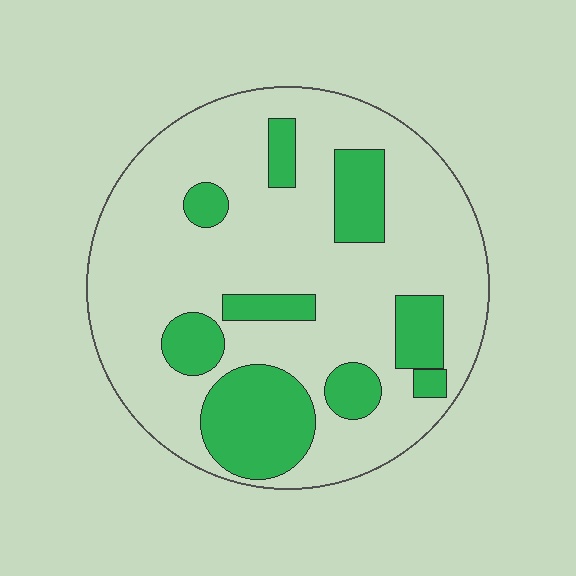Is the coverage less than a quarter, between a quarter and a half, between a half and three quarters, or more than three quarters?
Less than a quarter.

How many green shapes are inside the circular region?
9.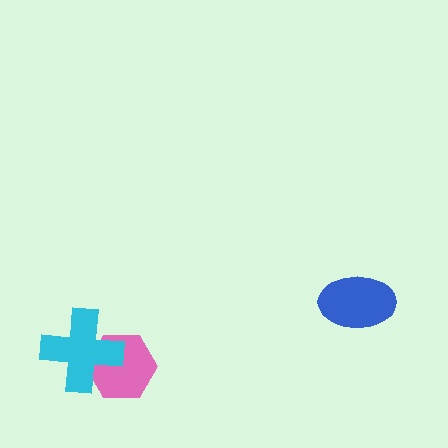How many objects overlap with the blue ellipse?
0 objects overlap with the blue ellipse.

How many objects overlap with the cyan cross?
1 object overlaps with the cyan cross.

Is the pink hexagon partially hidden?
Yes, it is partially covered by another shape.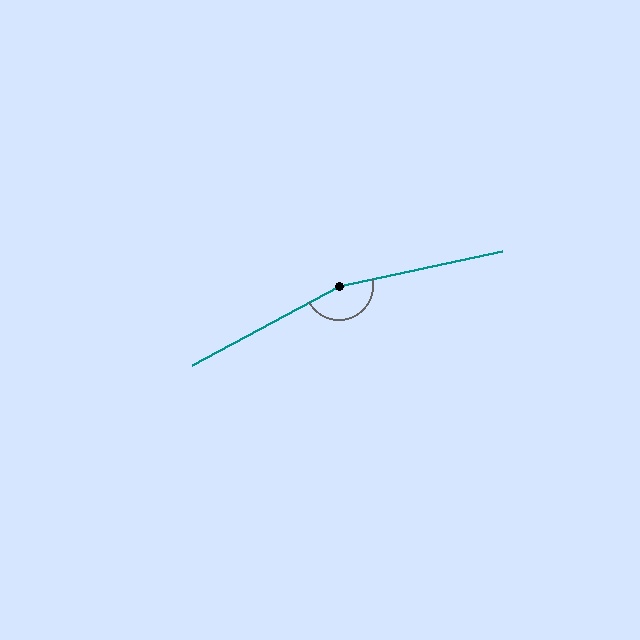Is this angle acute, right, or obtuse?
It is obtuse.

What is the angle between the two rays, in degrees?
Approximately 164 degrees.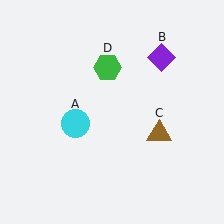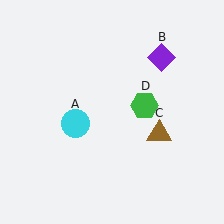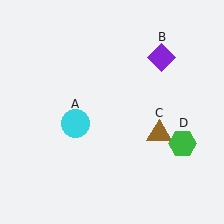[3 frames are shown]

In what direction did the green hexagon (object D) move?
The green hexagon (object D) moved down and to the right.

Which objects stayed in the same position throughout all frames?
Cyan circle (object A) and purple diamond (object B) and brown triangle (object C) remained stationary.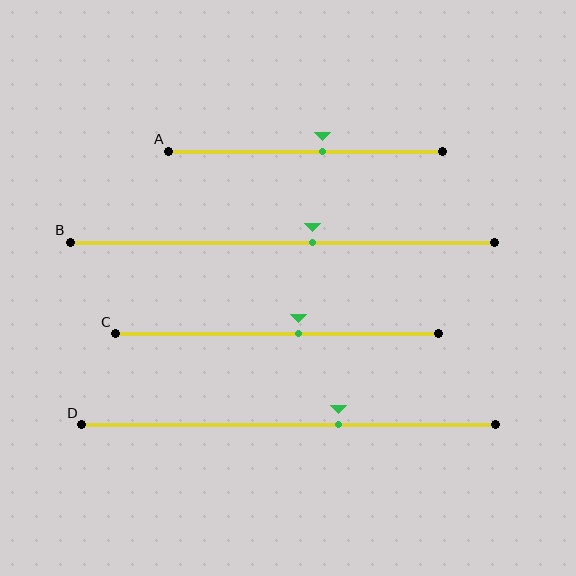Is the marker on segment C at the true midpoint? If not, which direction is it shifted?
No, the marker on segment C is shifted to the right by about 6% of the segment length.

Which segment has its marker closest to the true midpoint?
Segment A has its marker closest to the true midpoint.